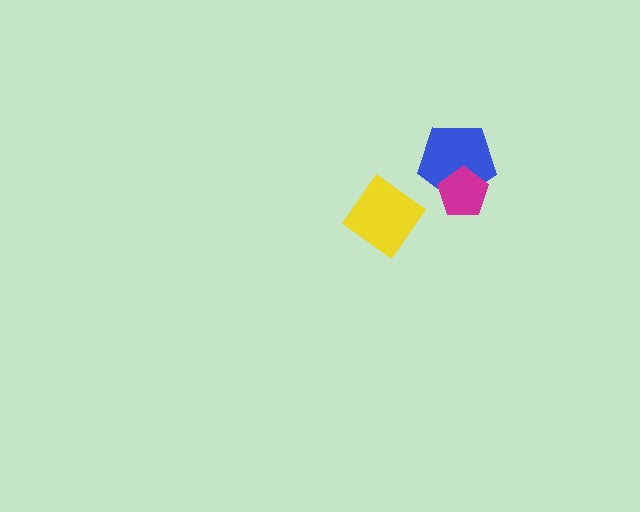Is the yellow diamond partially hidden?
No, no other shape covers it.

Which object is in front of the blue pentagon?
The magenta pentagon is in front of the blue pentagon.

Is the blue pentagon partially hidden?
Yes, it is partially covered by another shape.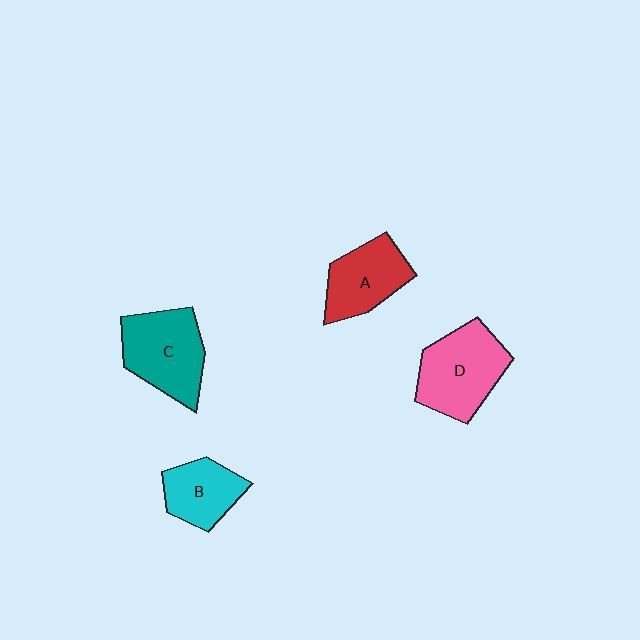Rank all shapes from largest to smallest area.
From largest to smallest: D (pink), C (teal), A (red), B (cyan).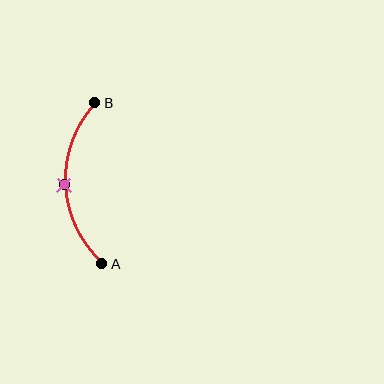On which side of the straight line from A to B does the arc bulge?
The arc bulges to the left of the straight line connecting A and B.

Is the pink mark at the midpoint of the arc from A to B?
Yes. The pink mark lies on the arc at equal arc-length from both A and B — it is the arc midpoint.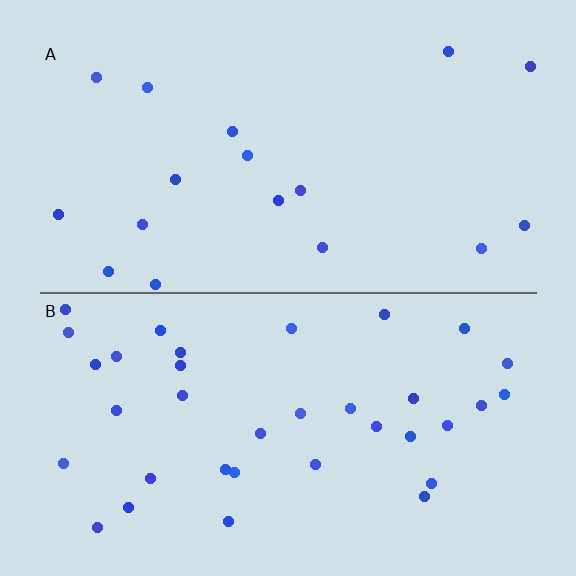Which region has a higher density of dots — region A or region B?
B (the bottom).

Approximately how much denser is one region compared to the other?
Approximately 2.1× — region B over region A.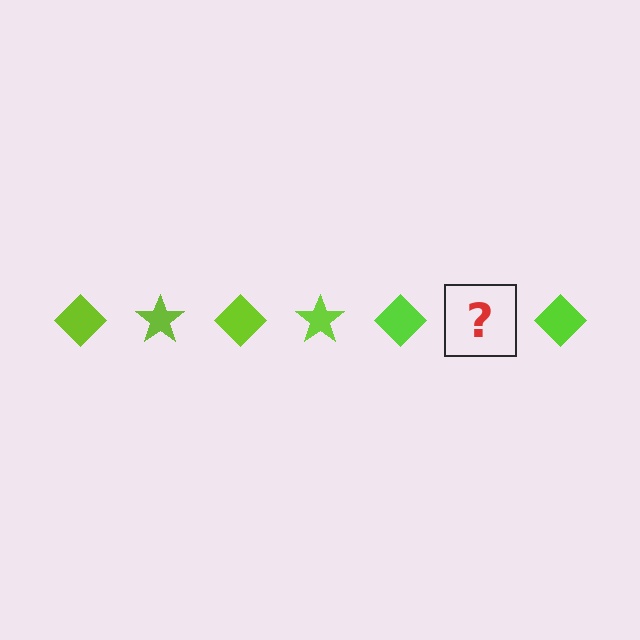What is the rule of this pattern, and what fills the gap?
The rule is that the pattern cycles through diamond, star shapes in lime. The gap should be filled with a lime star.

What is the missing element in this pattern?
The missing element is a lime star.